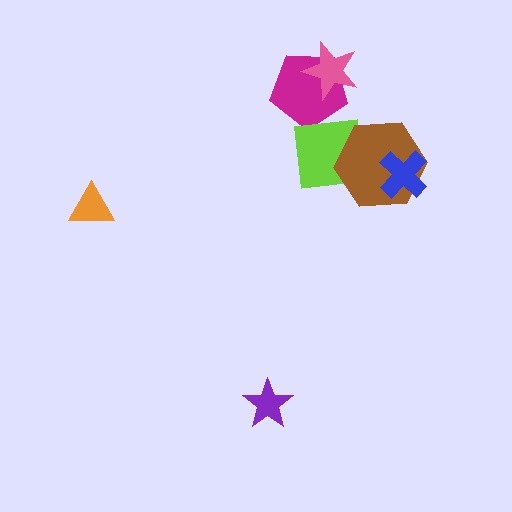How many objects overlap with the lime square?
1 object overlaps with the lime square.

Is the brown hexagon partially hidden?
Yes, it is partially covered by another shape.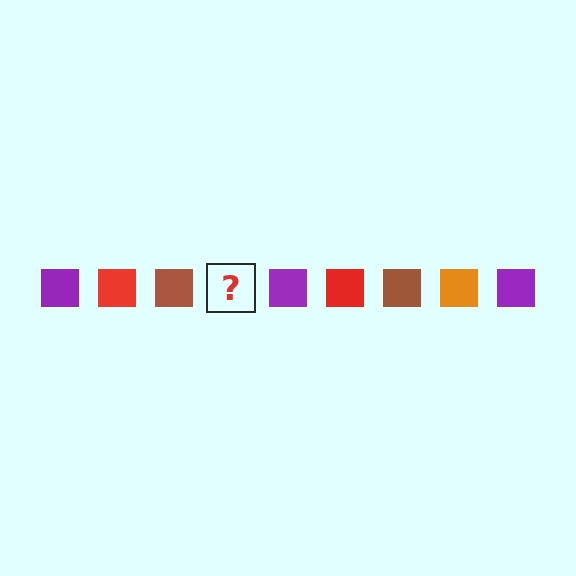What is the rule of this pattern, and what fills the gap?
The rule is that the pattern cycles through purple, red, brown, orange squares. The gap should be filled with an orange square.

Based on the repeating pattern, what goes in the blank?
The blank should be an orange square.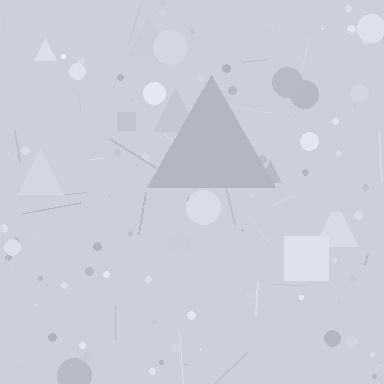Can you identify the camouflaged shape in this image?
The camouflaged shape is a triangle.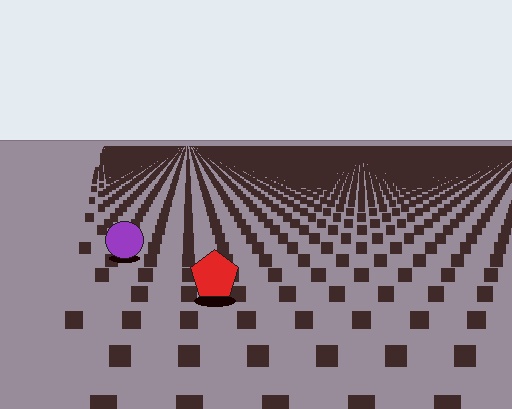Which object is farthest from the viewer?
The purple circle is farthest from the viewer. It appears smaller and the ground texture around it is denser.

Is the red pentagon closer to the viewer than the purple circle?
Yes. The red pentagon is closer — you can tell from the texture gradient: the ground texture is coarser near it.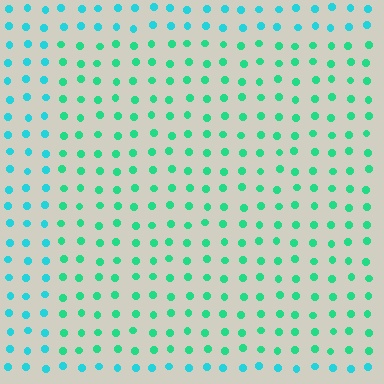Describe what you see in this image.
The image is filled with small cyan elements in a uniform arrangement. A rectangle-shaped region is visible where the elements are tinted to a slightly different hue, forming a subtle color boundary.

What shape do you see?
I see a rectangle.